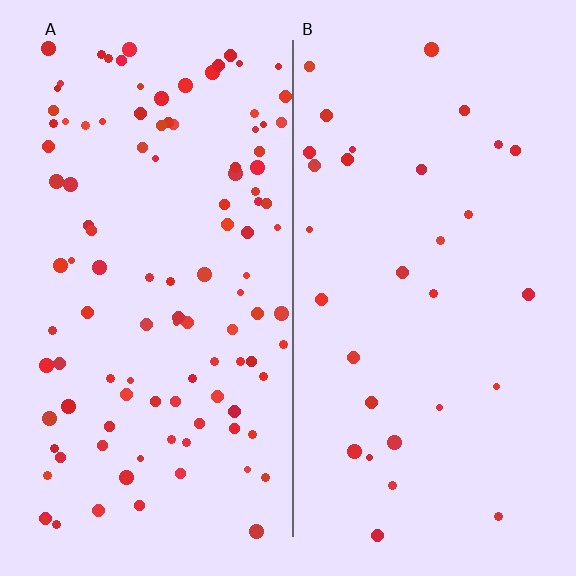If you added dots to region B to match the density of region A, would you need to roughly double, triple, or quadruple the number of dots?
Approximately quadruple.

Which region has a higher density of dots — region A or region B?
A (the left).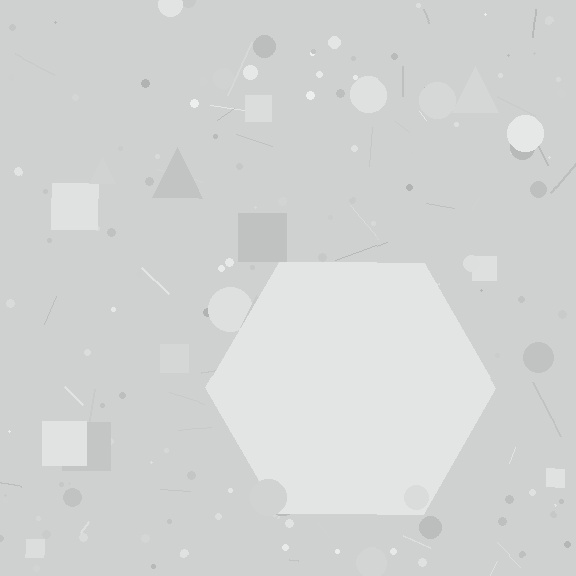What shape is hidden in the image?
A hexagon is hidden in the image.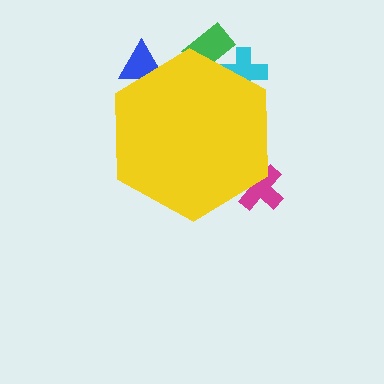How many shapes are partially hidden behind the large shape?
4 shapes are partially hidden.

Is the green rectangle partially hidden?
Yes, the green rectangle is partially hidden behind the yellow hexagon.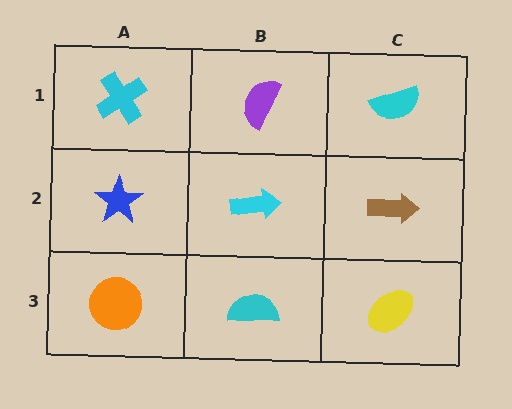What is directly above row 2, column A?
A cyan cross.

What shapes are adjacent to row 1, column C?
A brown arrow (row 2, column C), a purple semicircle (row 1, column B).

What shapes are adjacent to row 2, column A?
A cyan cross (row 1, column A), an orange circle (row 3, column A), a cyan arrow (row 2, column B).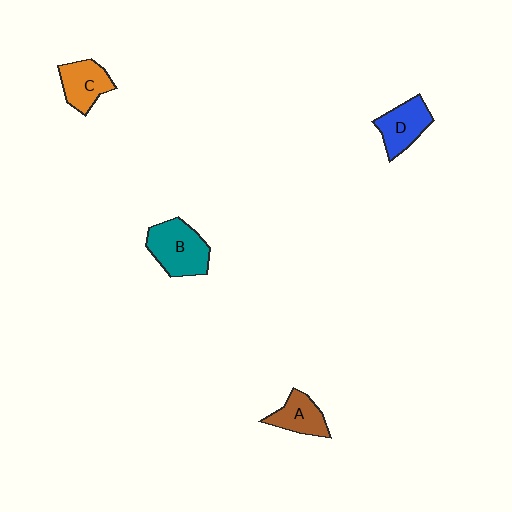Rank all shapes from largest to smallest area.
From largest to smallest: B (teal), D (blue), C (orange), A (brown).